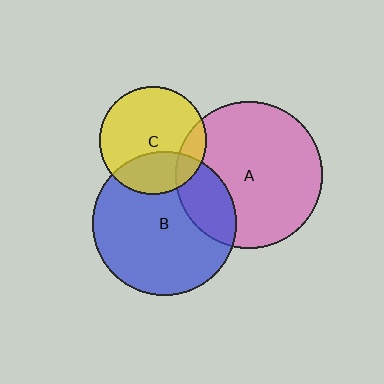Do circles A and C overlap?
Yes.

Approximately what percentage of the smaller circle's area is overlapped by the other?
Approximately 15%.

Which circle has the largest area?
Circle A (pink).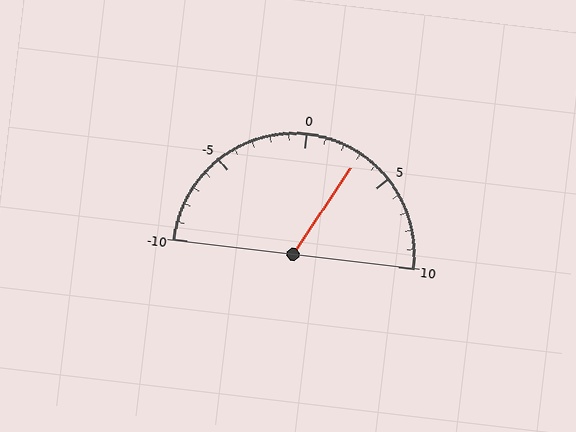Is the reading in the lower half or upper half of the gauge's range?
The reading is in the upper half of the range (-10 to 10).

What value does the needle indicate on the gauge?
The needle indicates approximately 3.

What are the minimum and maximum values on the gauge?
The gauge ranges from -10 to 10.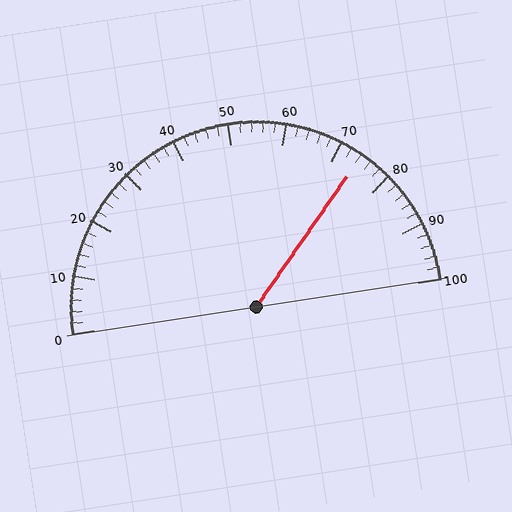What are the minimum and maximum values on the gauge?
The gauge ranges from 0 to 100.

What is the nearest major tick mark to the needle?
The nearest major tick mark is 70.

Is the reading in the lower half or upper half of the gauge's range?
The reading is in the upper half of the range (0 to 100).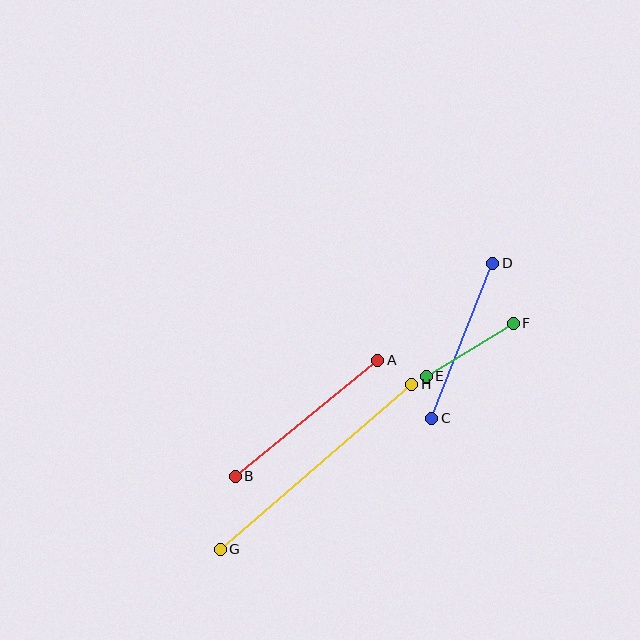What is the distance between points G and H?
The distance is approximately 253 pixels.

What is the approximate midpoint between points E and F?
The midpoint is at approximately (470, 350) pixels.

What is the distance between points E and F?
The distance is approximately 102 pixels.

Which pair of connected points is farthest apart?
Points G and H are farthest apart.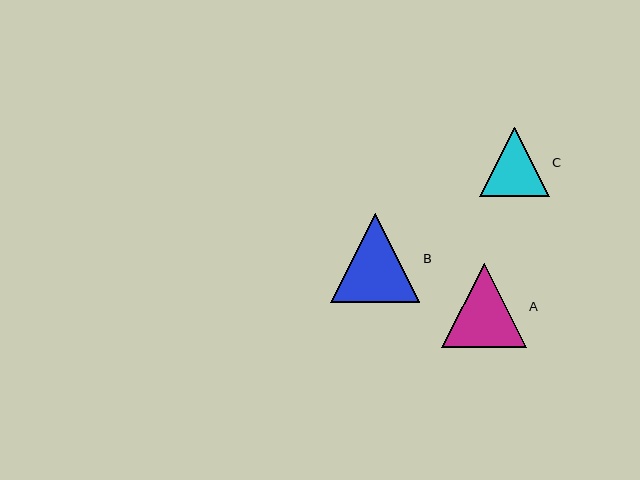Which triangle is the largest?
Triangle B is the largest with a size of approximately 89 pixels.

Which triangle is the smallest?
Triangle C is the smallest with a size of approximately 69 pixels.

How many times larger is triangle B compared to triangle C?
Triangle B is approximately 1.3 times the size of triangle C.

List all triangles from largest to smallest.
From largest to smallest: B, A, C.